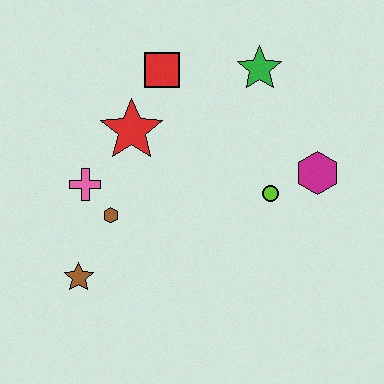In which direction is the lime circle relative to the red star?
The lime circle is to the right of the red star.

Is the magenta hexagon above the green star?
No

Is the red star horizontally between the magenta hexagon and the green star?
No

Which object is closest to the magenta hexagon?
The lime circle is closest to the magenta hexagon.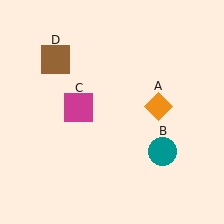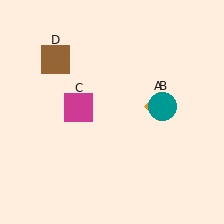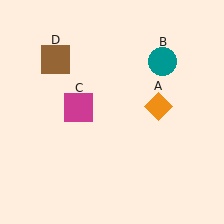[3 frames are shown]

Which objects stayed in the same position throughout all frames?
Orange diamond (object A) and magenta square (object C) and brown square (object D) remained stationary.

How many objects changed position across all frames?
1 object changed position: teal circle (object B).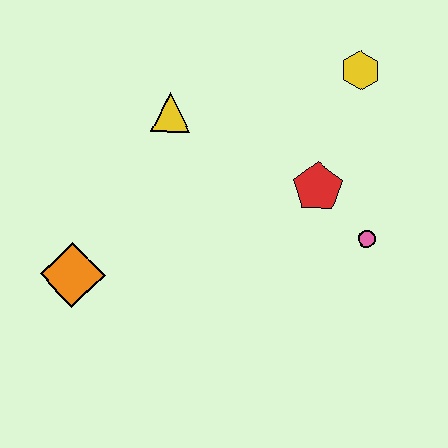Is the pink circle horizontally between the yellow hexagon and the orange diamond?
No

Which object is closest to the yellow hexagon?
The red pentagon is closest to the yellow hexagon.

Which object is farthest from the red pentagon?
The orange diamond is farthest from the red pentagon.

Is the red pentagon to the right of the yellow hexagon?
No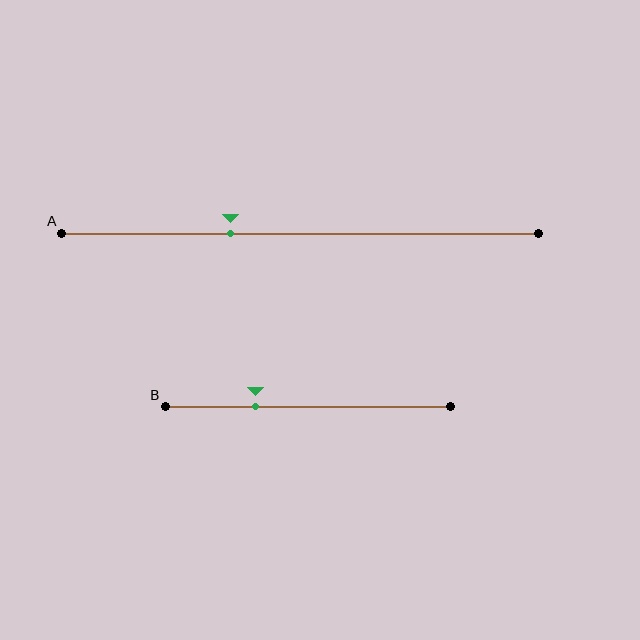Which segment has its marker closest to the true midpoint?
Segment A has its marker closest to the true midpoint.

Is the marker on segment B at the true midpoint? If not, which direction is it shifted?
No, the marker on segment B is shifted to the left by about 18% of the segment length.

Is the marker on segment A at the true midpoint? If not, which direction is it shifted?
No, the marker on segment A is shifted to the left by about 15% of the segment length.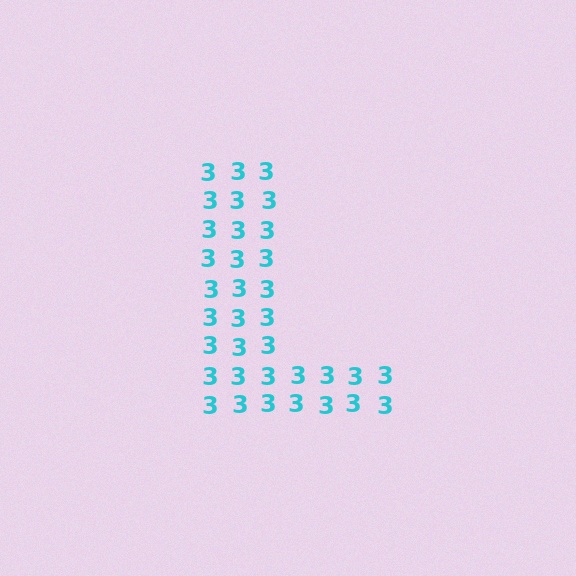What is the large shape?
The large shape is the letter L.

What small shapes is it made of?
It is made of small digit 3's.